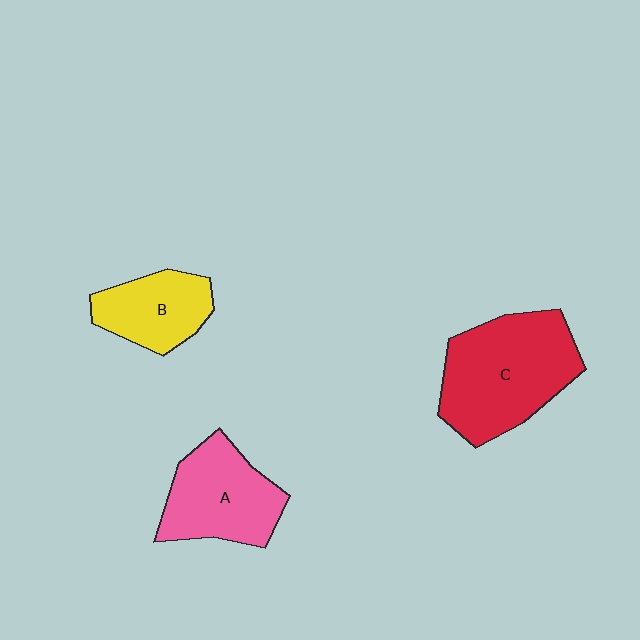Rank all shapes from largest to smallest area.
From largest to smallest: C (red), A (pink), B (yellow).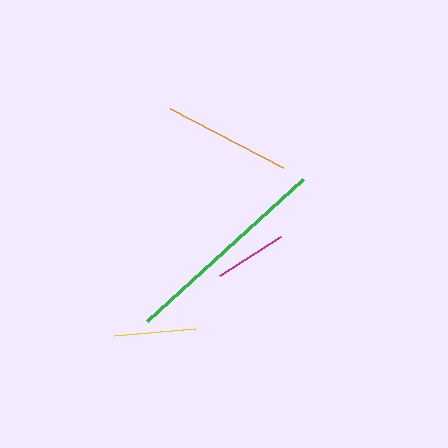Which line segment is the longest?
The green line is the longest at approximately 211 pixels.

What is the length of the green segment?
The green segment is approximately 211 pixels long.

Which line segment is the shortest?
The magenta line is the shortest at approximately 72 pixels.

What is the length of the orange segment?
The orange segment is approximately 128 pixels long.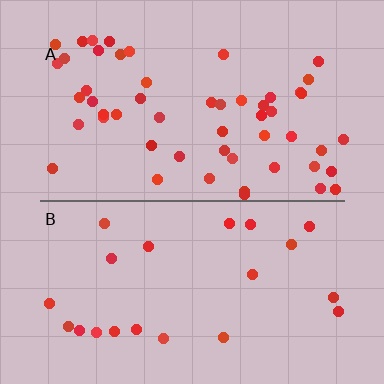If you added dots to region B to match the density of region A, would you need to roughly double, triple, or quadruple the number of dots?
Approximately double.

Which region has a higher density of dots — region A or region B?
A (the top).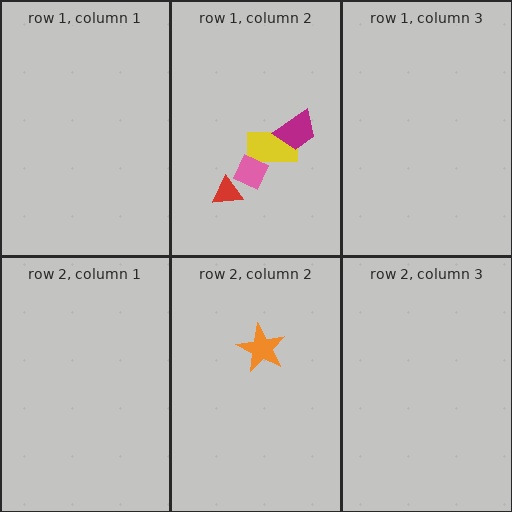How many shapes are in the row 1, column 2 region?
4.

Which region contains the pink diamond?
The row 1, column 2 region.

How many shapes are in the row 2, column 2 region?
1.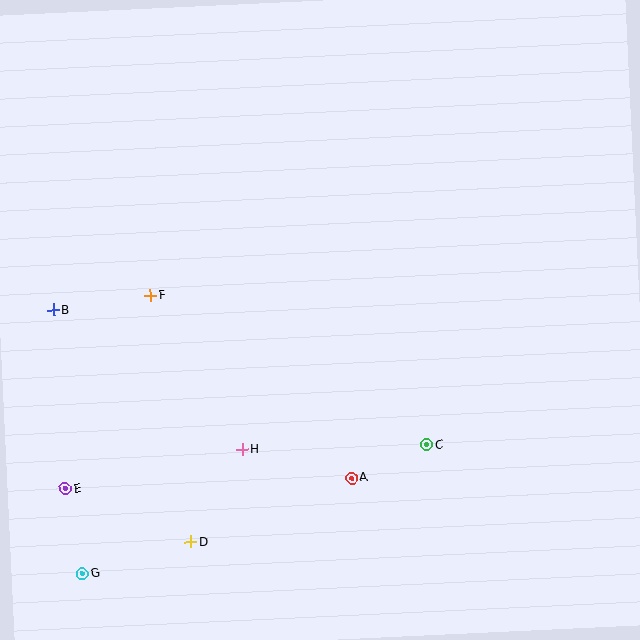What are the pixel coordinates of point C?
Point C is at (426, 445).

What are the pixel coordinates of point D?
Point D is at (191, 542).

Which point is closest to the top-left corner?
Point B is closest to the top-left corner.